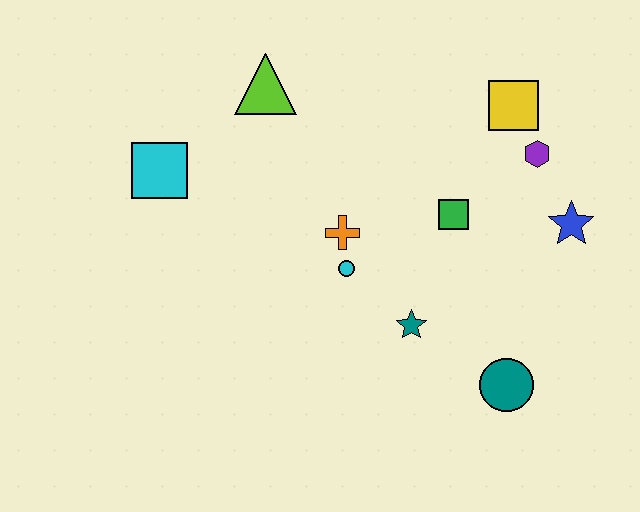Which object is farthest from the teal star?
The cyan square is farthest from the teal star.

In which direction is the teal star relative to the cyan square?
The teal star is to the right of the cyan square.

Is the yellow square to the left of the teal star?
No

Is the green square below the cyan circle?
No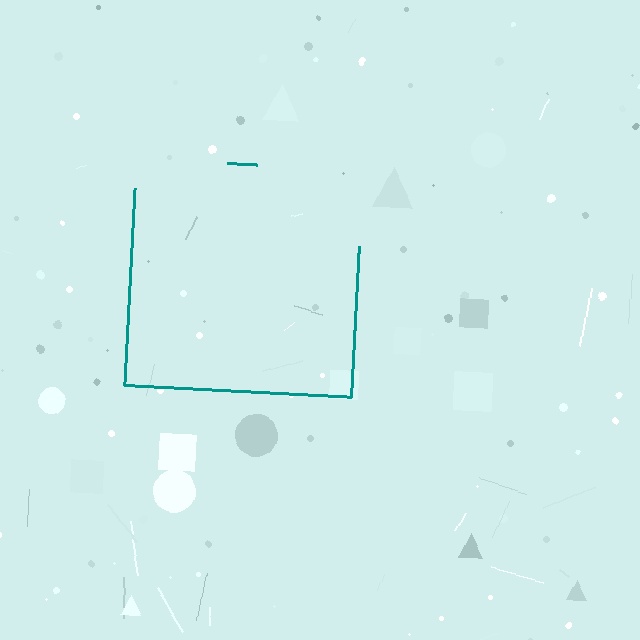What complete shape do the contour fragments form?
The contour fragments form a square.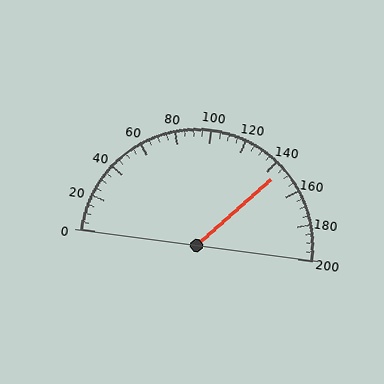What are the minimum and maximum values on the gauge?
The gauge ranges from 0 to 200.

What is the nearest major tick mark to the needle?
The nearest major tick mark is 140.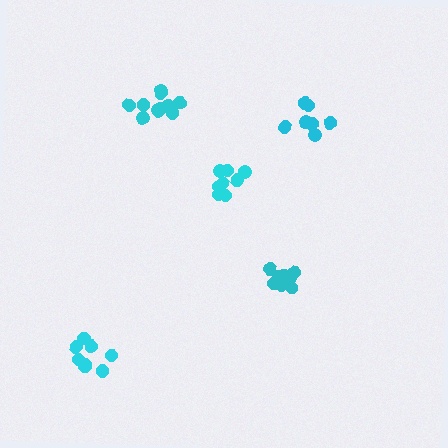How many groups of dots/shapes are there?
There are 5 groups.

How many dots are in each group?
Group 1: 9 dots, Group 2: 7 dots, Group 3: 8 dots, Group 4: 8 dots, Group 5: 11 dots (43 total).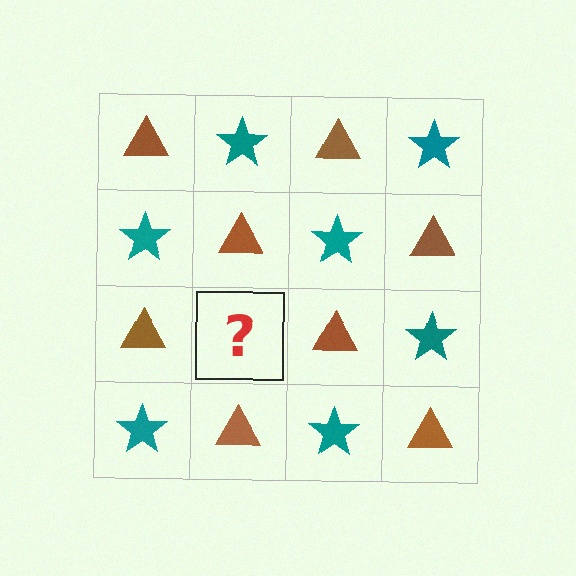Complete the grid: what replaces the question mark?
The question mark should be replaced with a teal star.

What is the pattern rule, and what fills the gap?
The rule is that it alternates brown triangle and teal star in a checkerboard pattern. The gap should be filled with a teal star.